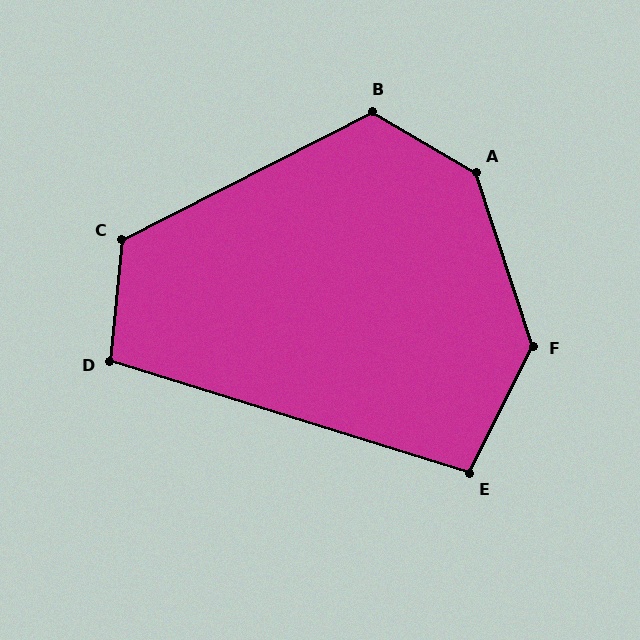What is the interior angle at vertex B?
Approximately 123 degrees (obtuse).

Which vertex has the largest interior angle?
A, at approximately 139 degrees.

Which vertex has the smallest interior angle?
E, at approximately 99 degrees.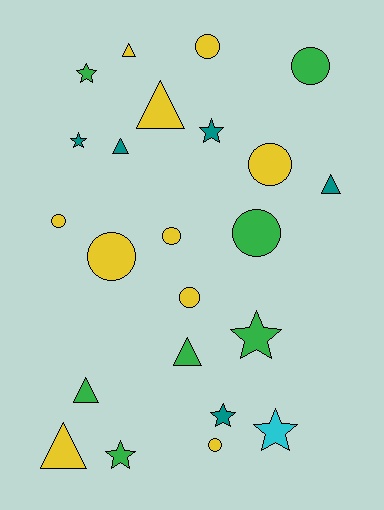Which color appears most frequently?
Yellow, with 10 objects.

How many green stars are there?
There are 3 green stars.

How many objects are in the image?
There are 23 objects.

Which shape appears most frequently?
Circle, with 9 objects.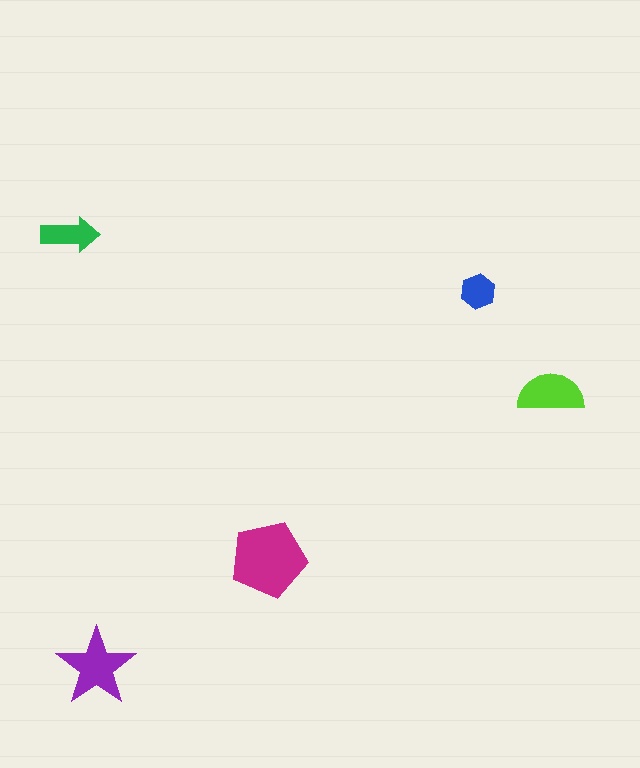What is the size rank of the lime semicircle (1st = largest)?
3rd.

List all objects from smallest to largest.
The blue hexagon, the green arrow, the lime semicircle, the purple star, the magenta pentagon.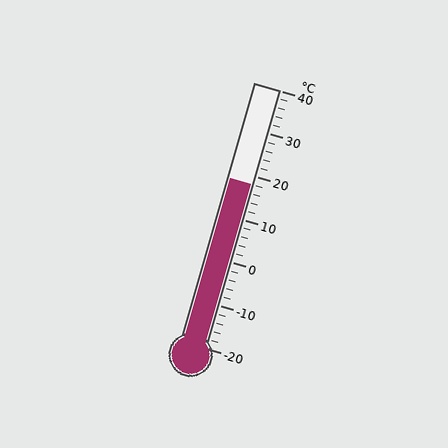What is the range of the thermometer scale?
The thermometer scale ranges from -20°C to 40°C.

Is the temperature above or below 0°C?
The temperature is above 0°C.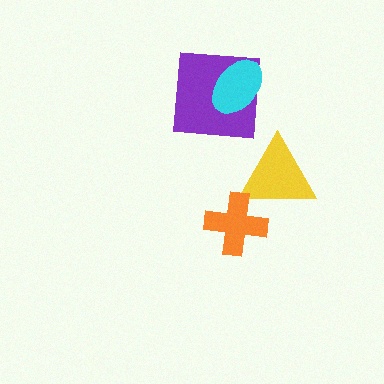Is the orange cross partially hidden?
No, no other shape covers it.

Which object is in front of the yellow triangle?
The orange cross is in front of the yellow triangle.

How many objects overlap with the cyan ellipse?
1 object overlaps with the cyan ellipse.